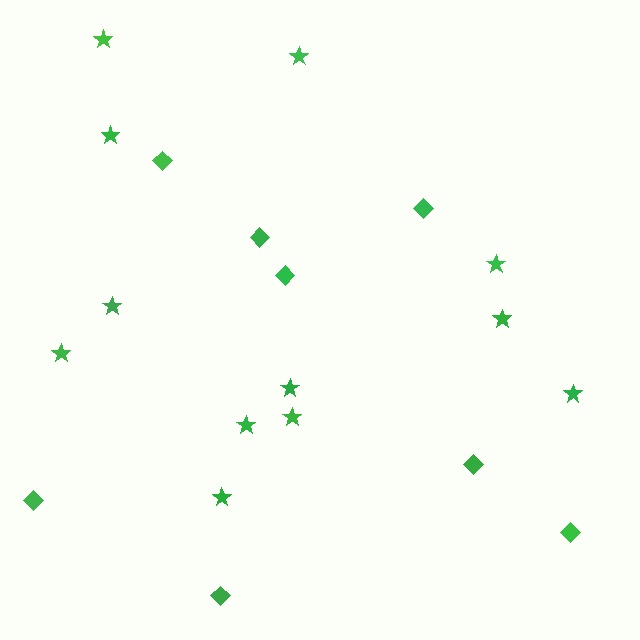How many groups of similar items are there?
There are 2 groups: one group of stars (12) and one group of diamonds (8).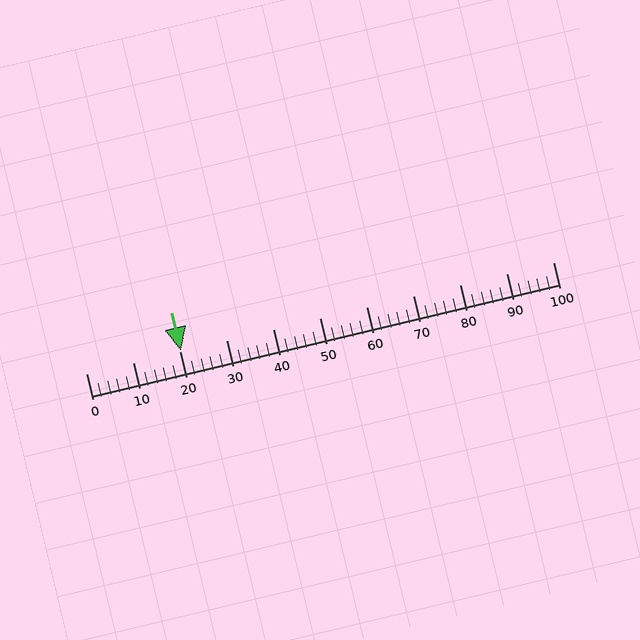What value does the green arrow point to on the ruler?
The green arrow points to approximately 20.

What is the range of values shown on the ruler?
The ruler shows values from 0 to 100.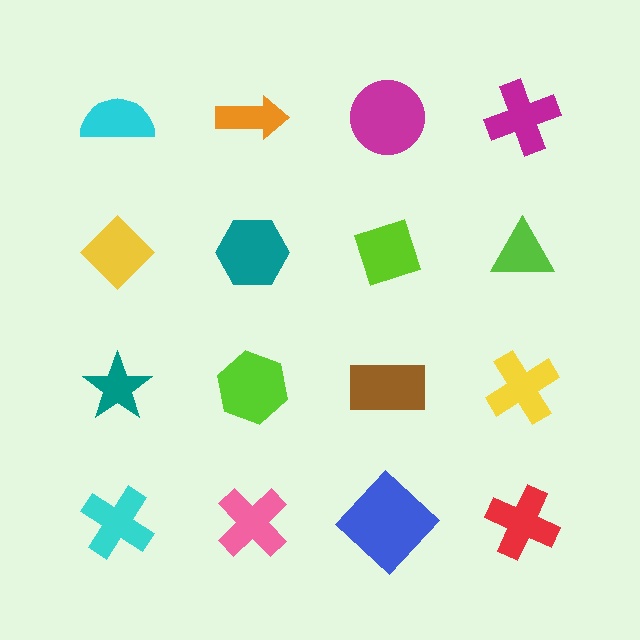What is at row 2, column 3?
A lime diamond.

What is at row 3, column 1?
A teal star.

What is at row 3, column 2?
A lime hexagon.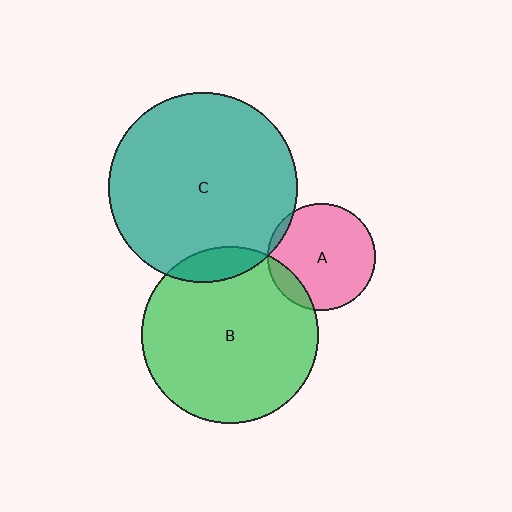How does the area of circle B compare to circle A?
Approximately 2.7 times.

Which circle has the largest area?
Circle C (teal).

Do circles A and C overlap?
Yes.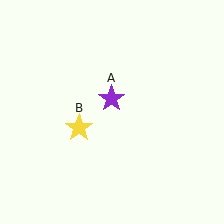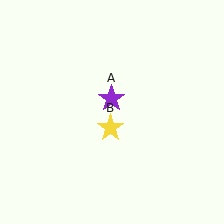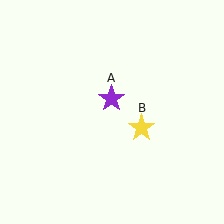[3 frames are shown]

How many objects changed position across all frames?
1 object changed position: yellow star (object B).